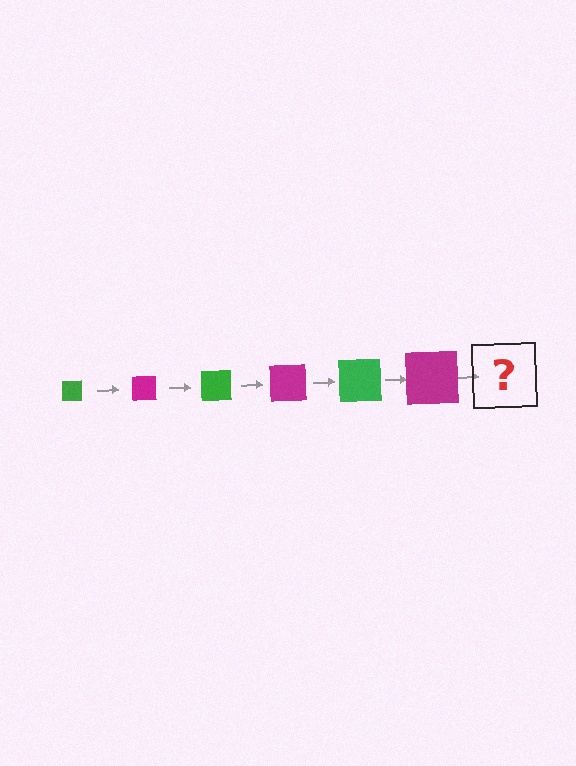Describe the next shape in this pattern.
It should be a green square, larger than the previous one.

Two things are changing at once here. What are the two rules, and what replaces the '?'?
The two rules are that the square grows larger each step and the color cycles through green and magenta. The '?' should be a green square, larger than the previous one.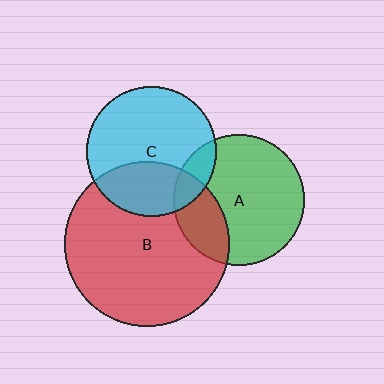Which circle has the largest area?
Circle B (red).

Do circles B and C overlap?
Yes.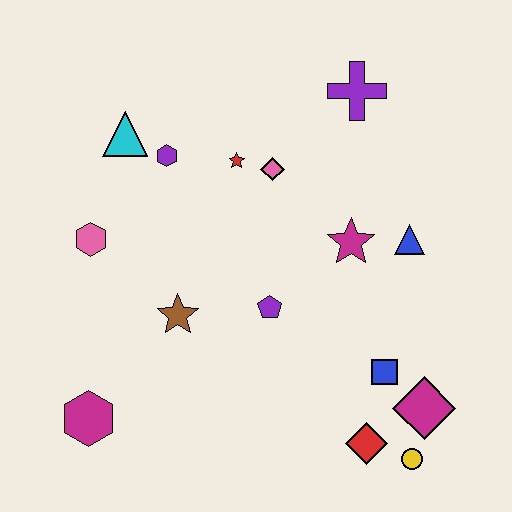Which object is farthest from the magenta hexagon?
The purple cross is farthest from the magenta hexagon.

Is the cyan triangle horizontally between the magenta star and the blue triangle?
No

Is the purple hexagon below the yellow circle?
No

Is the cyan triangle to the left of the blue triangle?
Yes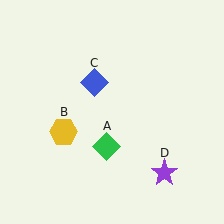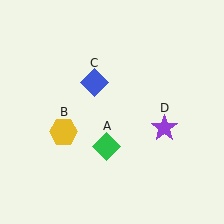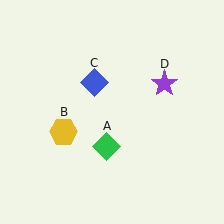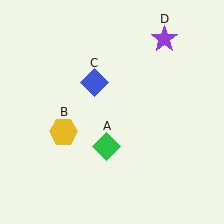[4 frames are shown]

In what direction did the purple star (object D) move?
The purple star (object D) moved up.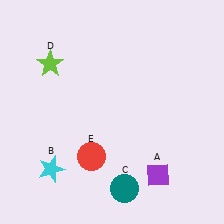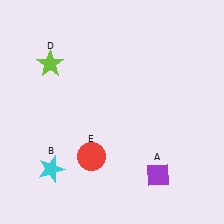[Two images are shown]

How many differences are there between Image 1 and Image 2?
There is 1 difference between the two images.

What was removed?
The teal circle (C) was removed in Image 2.